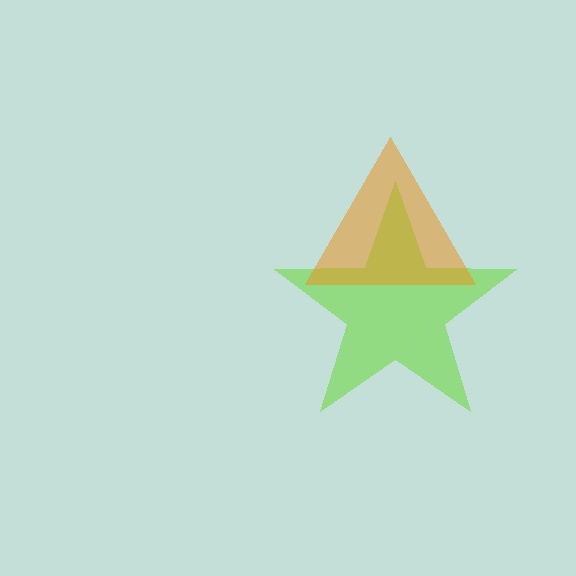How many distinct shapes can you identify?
There are 2 distinct shapes: a lime star, an orange triangle.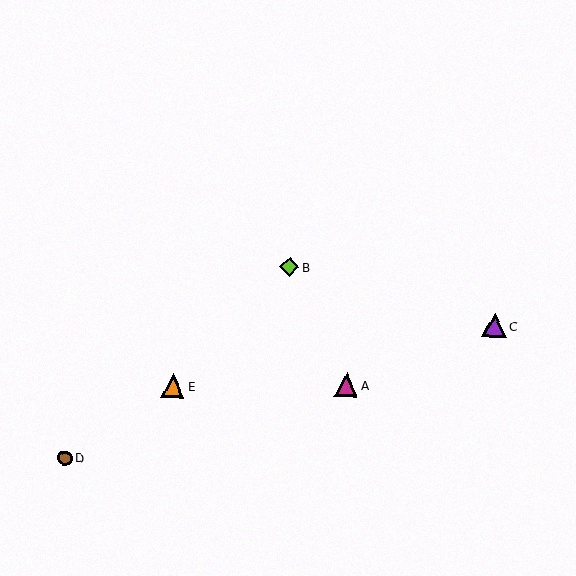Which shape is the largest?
The purple triangle (labeled C) is the largest.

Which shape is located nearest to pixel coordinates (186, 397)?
The orange triangle (labeled E) at (173, 386) is nearest to that location.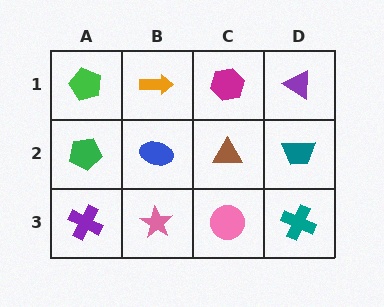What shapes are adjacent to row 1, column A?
A green pentagon (row 2, column A), an orange arrow (row 1, column B).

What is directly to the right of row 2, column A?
A blue ellipse.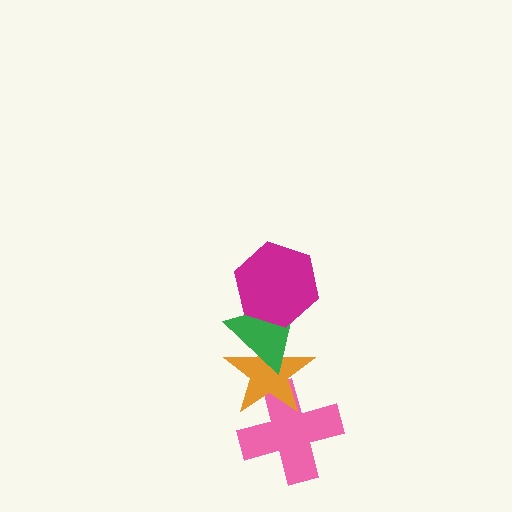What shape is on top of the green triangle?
The magenta hexagon is on top of the green triangle.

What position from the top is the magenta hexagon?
The magenta hexagon is 1st from the top.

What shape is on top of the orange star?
The green triangle is on top of the orange star.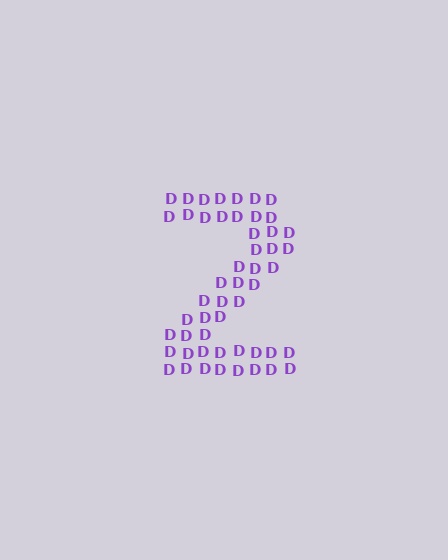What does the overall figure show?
The overall figure shows the digit 2.